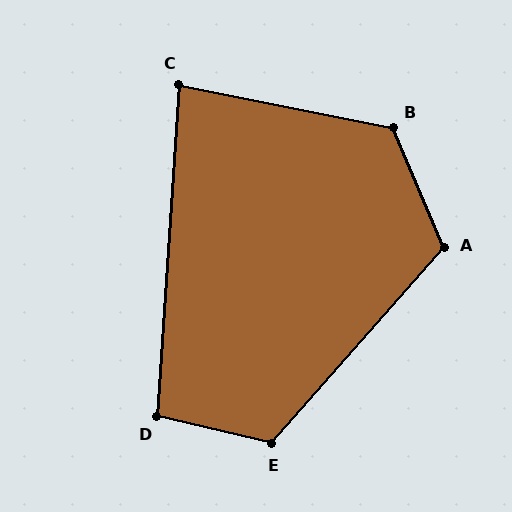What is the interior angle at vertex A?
Approximately 116 degrees (obtuse).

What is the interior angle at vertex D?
Approximately 100 degrees (obtuse).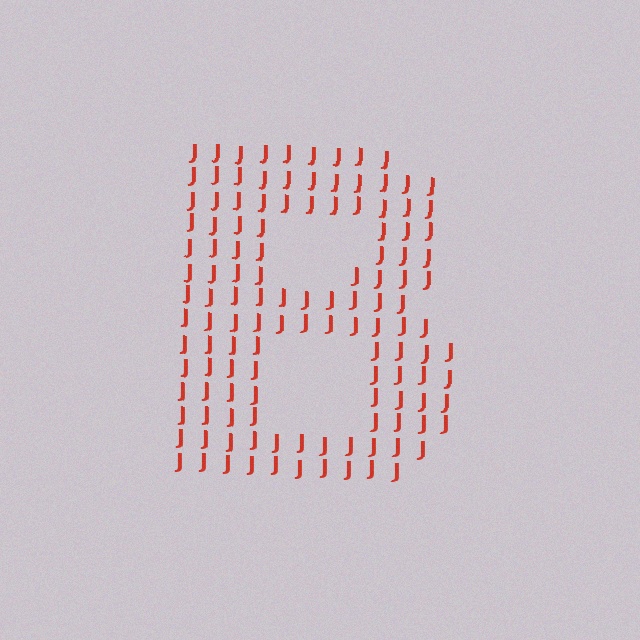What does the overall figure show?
The overall figure shows the letter B.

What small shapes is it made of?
It is made of small letter J's.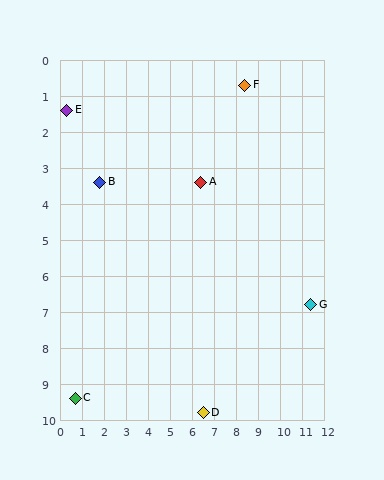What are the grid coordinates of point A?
Point A is at approximately (6.4, 3.4).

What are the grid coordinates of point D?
Point D is at approximately (6.5, 9.8).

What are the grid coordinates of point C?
Point C is at approximately (0.7, 9.4).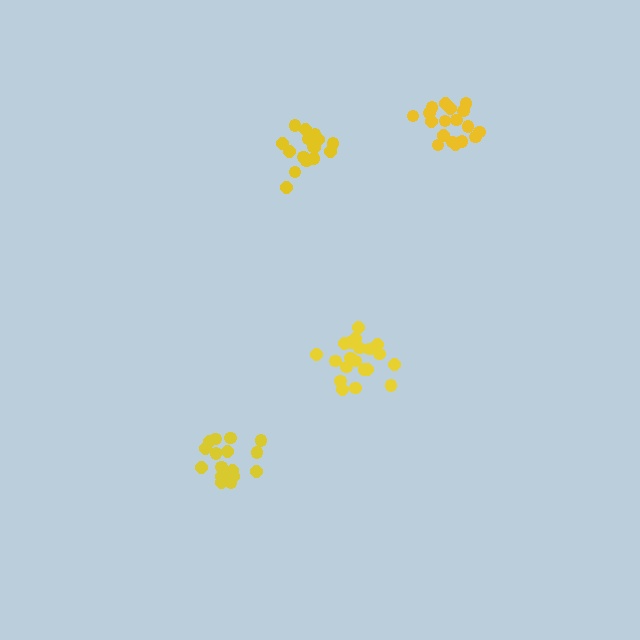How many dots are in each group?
Group 1: 18 dots, Group 2: 16 dots, Group 3: 18 dots, Group 4: 20 dots (72 total).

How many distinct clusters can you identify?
There are 4 distinct clusters.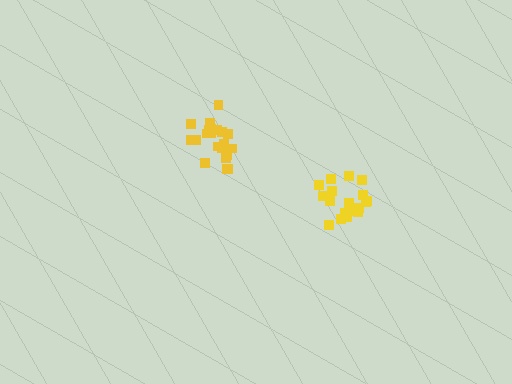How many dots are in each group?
Group 1: 18 dots, Group 2: 21 dots (39 total).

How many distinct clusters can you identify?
There are 2 distinct clusters.